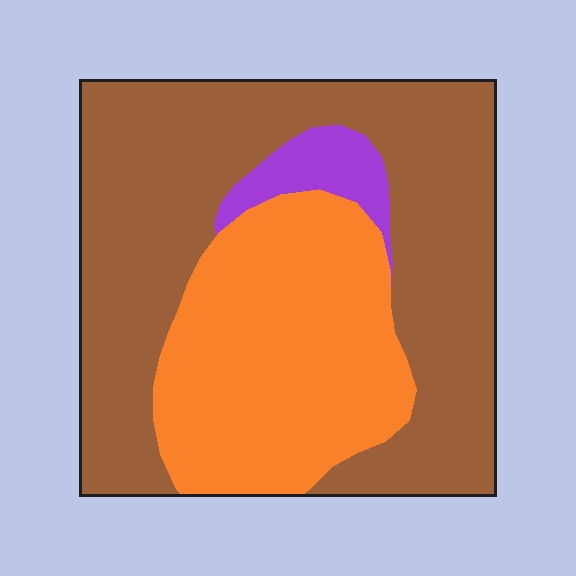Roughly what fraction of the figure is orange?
Orange covers around 35% of the figure.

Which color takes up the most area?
Brown, at roughly 60%.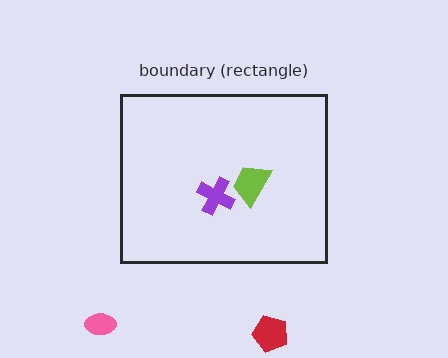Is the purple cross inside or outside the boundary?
Inside.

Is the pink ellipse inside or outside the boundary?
Outside.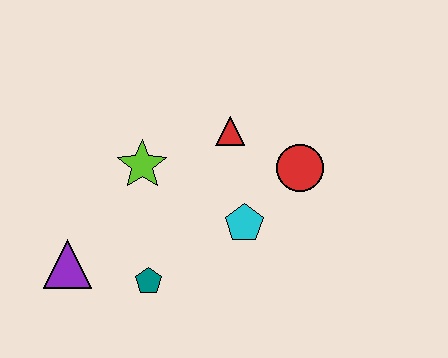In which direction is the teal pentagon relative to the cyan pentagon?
The teal pentagon is to the left of the cyan pentagon.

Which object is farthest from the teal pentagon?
The red circle is farthest from the teal pentagon.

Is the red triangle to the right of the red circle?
No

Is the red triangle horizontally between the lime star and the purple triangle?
No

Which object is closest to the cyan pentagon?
The red circle is closest to the cyan pentagon.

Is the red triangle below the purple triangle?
No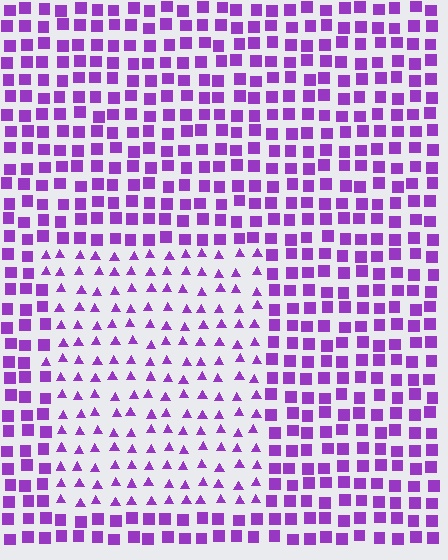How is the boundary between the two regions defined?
The boundary is defined by a change in element shape: triangles inside vs. squares outside. All elements share the same color and spacing.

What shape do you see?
I see a rectangle.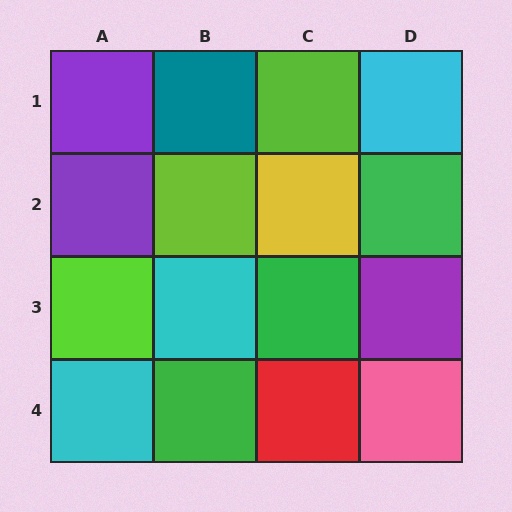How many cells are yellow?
1 cell is yellow.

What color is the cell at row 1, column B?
Teal.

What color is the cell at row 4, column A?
Cyan.